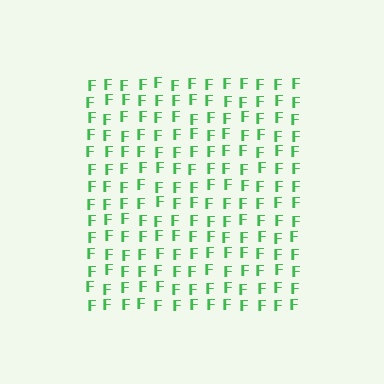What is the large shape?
The large shape is a square.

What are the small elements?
The small elements are letter F's.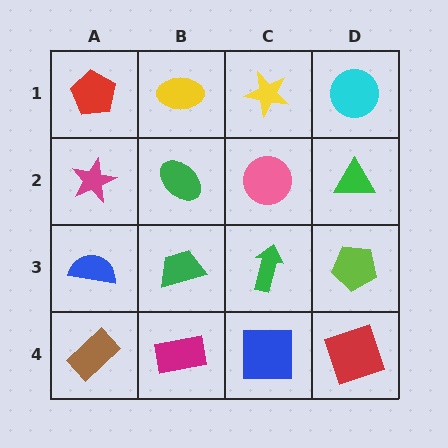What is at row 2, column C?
A pink circle.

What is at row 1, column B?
A yellow ellipse.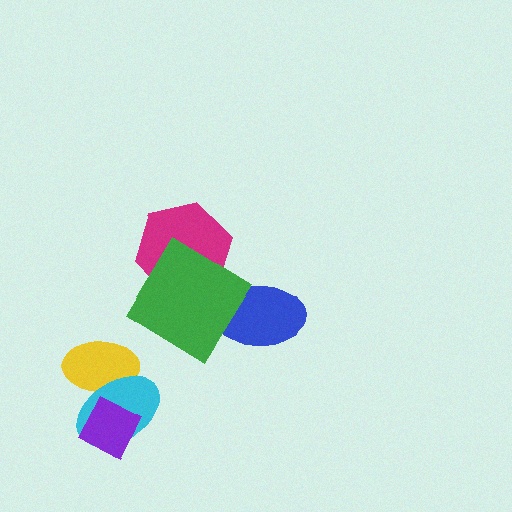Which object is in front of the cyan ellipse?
The purple diamond is in front of the cyan ellipse.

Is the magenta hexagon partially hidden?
Yes, it is partially covered by another shape.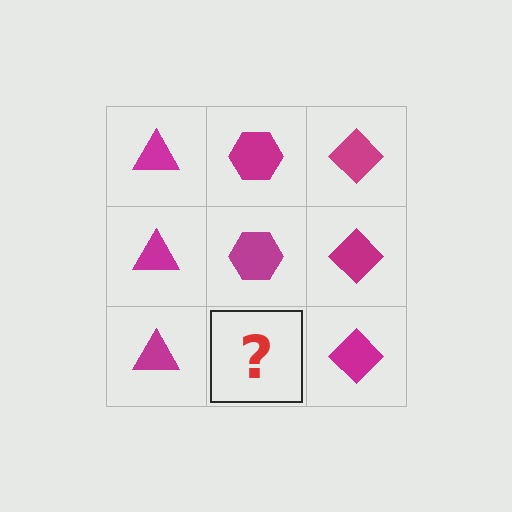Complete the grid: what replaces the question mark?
The question mark should be replaced with a magenta hexagon.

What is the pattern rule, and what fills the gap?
The rule is that each column has a consistent shape. The gap should be filled with a magenta hexagon.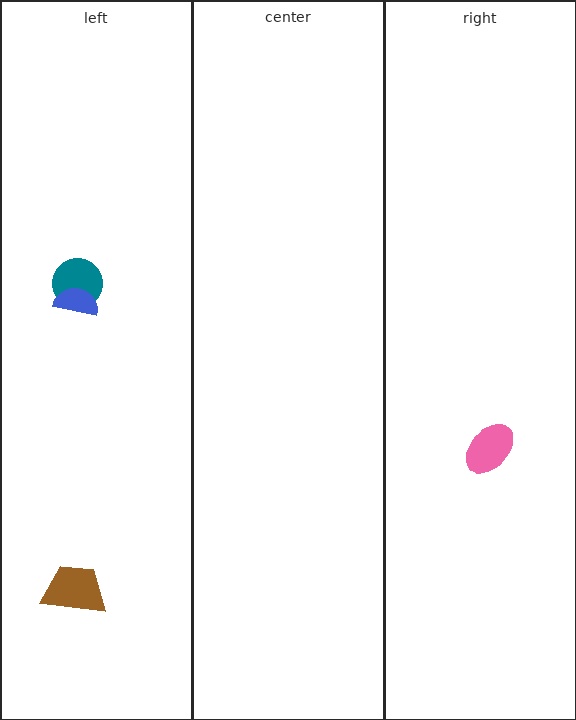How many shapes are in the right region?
1.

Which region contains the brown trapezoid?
The left region.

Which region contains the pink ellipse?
The right region.